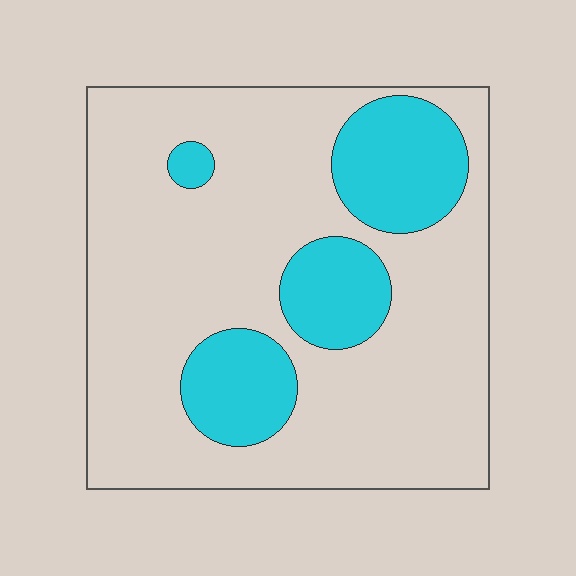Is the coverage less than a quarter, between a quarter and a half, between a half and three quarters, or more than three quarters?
Less than a quarter.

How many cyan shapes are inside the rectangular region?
4.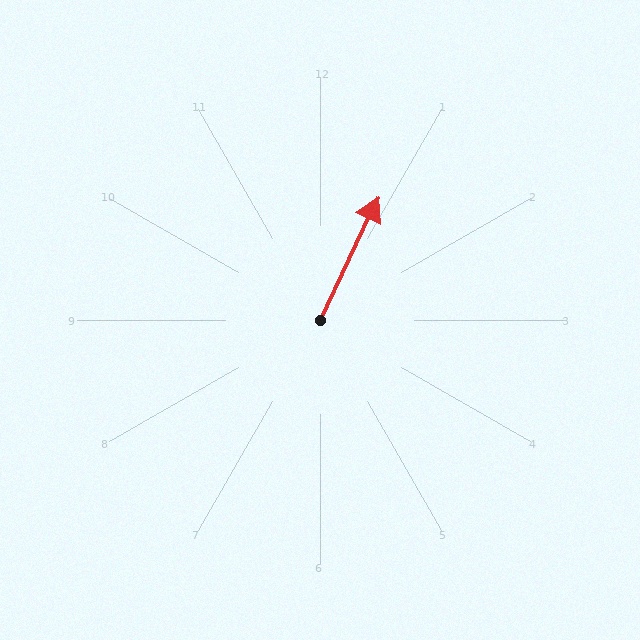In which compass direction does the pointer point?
Northeast.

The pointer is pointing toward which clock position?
Roughly 1 o'clock.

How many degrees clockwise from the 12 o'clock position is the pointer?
Approximately 25 degrees.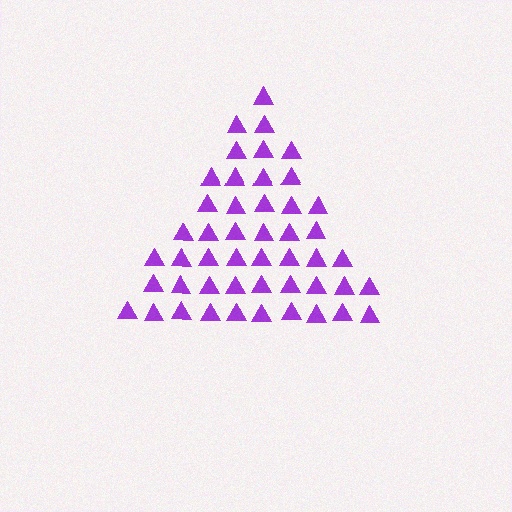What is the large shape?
The large shape is a triangle.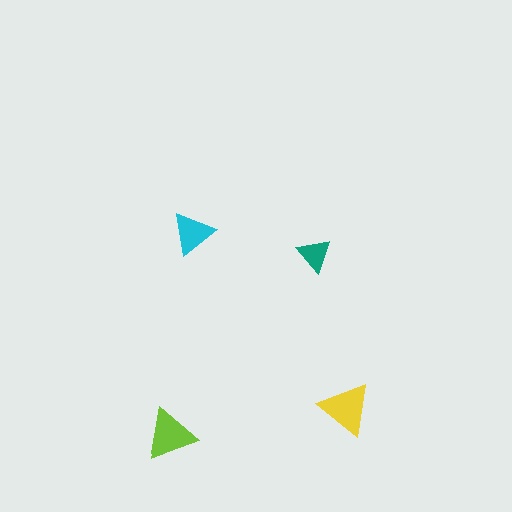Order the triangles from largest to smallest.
the yellow one, the lime one, the cyan one, the teal one.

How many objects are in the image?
There are 4 objects in the image.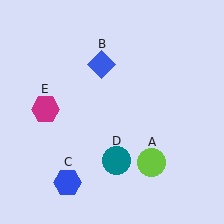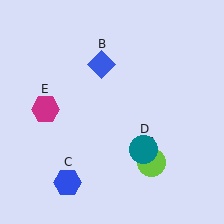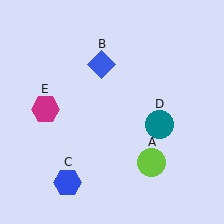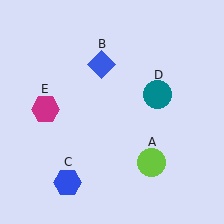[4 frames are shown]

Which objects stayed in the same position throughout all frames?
Lime circle (object A) and blue diamond (object B) and blue hexagon (object C) and magenta hexagon (object E) remained stationary.